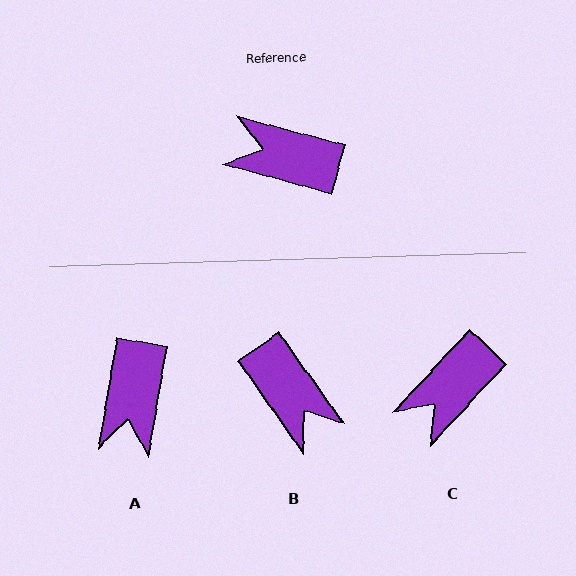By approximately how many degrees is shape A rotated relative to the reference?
Approximately 95 degrees counter-clockwise.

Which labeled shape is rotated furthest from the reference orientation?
B, about 140 degrees away.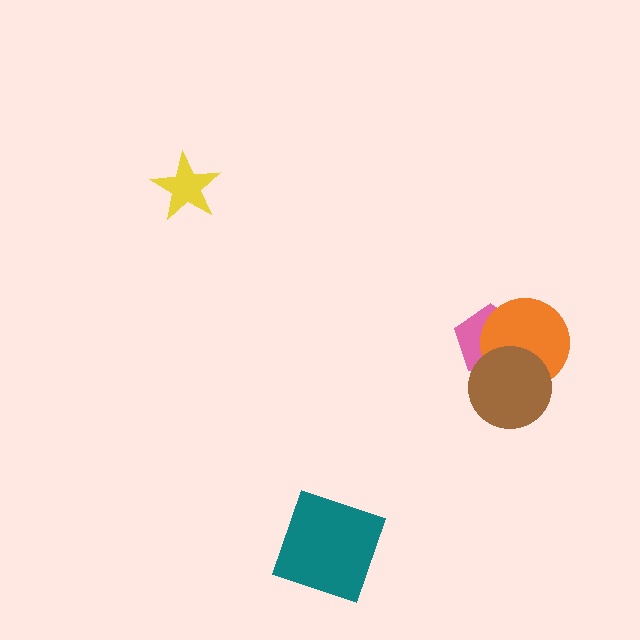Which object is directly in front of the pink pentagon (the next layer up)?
The orange circle is directly in front of the pink pentagon.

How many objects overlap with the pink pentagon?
2 objects overlap with the pink pentagon.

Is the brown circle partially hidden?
No, no other shape covers it.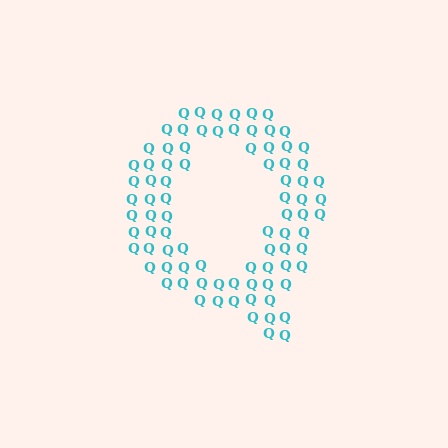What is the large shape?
The large shape is the letter Q.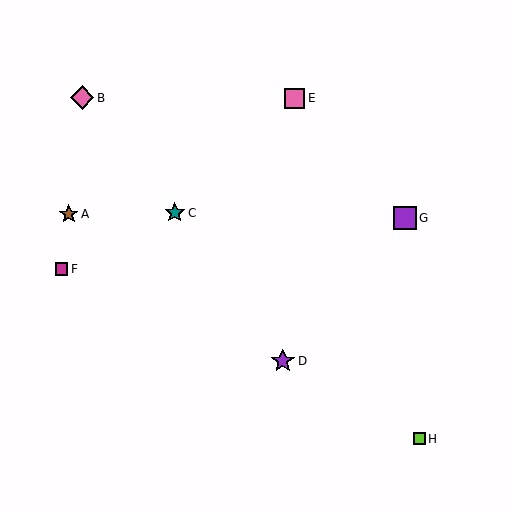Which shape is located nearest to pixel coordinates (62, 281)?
The magenta square (labeled F) at (61, 269) is nearest to that location.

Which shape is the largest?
The purple star (labeled D) is the largest.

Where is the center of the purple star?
The center of the purple star is at (283, 361).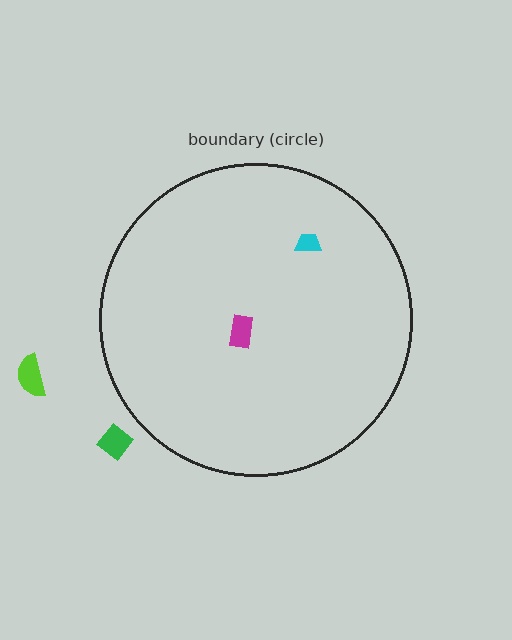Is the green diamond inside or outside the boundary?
Outside.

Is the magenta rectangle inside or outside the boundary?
Inside.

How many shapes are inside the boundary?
2 inside, 2 outside.